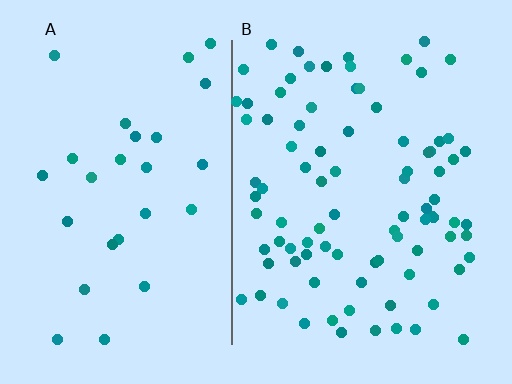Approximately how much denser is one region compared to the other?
Approximately 3.1× — region B over region A.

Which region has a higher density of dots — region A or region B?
B (the right).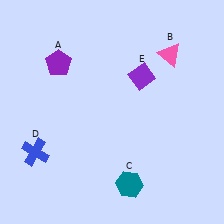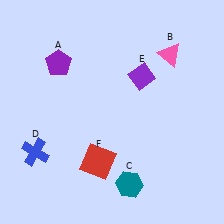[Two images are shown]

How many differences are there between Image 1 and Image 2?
There is 1 difference between the two images.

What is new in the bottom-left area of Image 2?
A red square (F) was added in the bottom-left area of Image 2.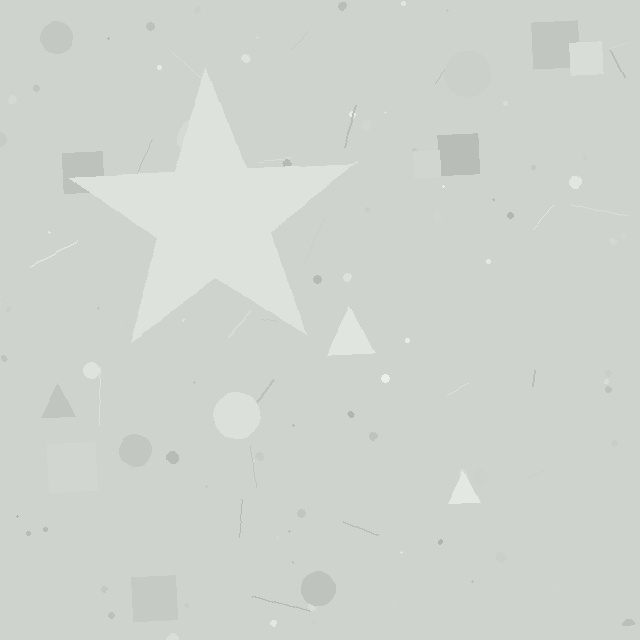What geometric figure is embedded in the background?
A star is embedded in the background.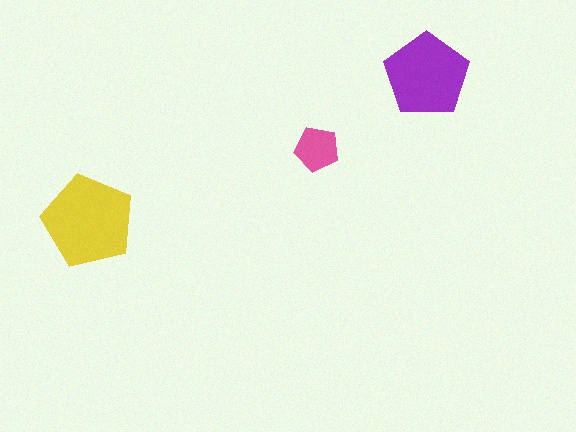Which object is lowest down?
The yellow pentagon is bottommost.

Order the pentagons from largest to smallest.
the yellow one, the purple one, the pink one.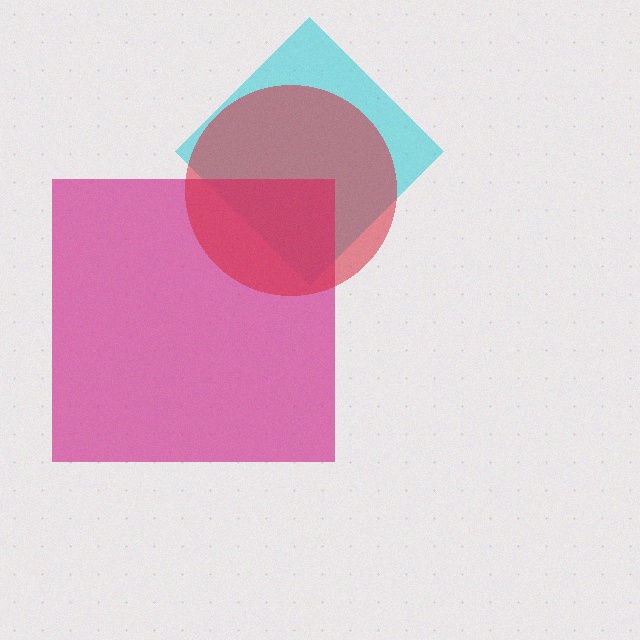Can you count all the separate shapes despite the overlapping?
Yes, there are 3 separate shapes.